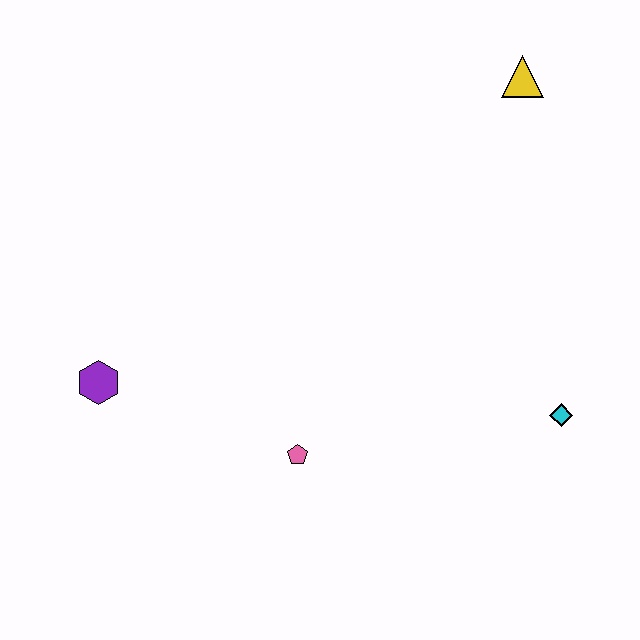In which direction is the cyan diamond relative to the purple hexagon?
The cyan diamond is to the right of the purple hexagon.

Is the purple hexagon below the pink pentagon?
No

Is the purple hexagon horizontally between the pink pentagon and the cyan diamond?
No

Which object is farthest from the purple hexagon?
The yellow triangle is farthest from the purple hexagon.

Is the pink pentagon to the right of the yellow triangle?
No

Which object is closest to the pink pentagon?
The purple hexagon is closest to the pink pentagon.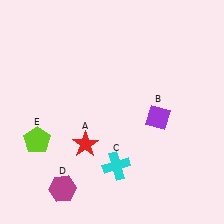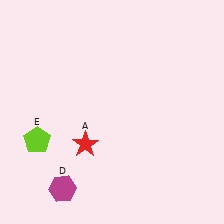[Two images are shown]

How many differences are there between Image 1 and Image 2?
There are 2 differences between the two images.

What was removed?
The purple diamond (B), the cyan cross (C) were removed in Image 2.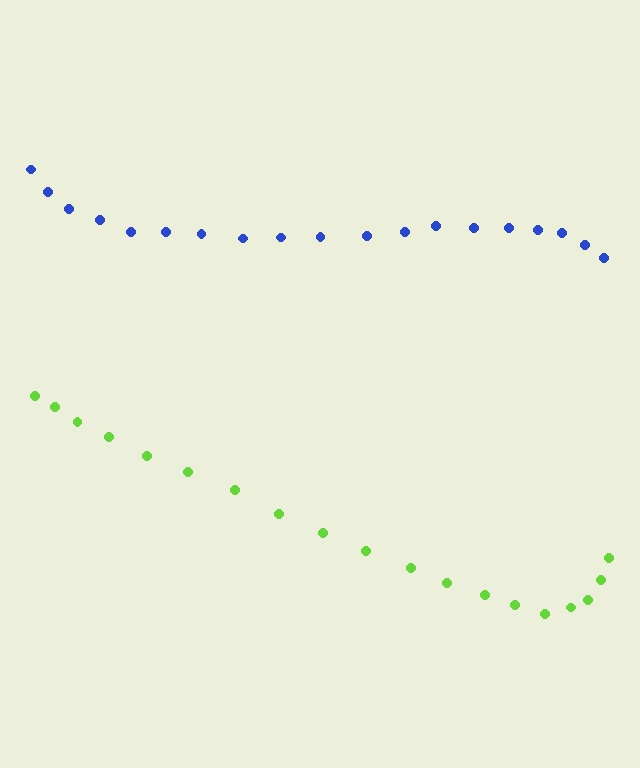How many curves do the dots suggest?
There are 2 distinct paths.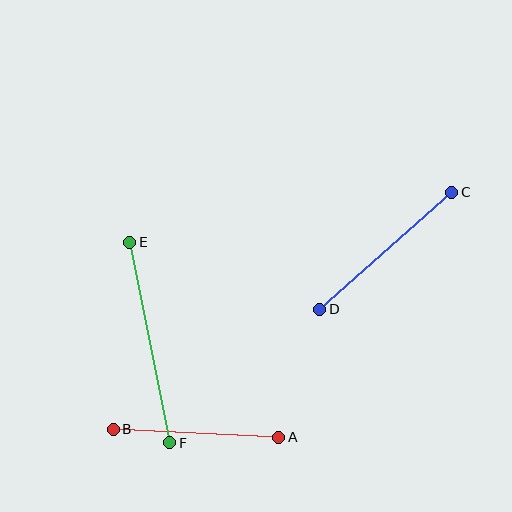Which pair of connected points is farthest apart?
Points E and F are farthest apart.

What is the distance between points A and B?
The distance is approximately 166 pixels.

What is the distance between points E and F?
The distance is approximately 205 pixels.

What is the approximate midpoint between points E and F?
The midpoint is at approximately (150, 343) pixels.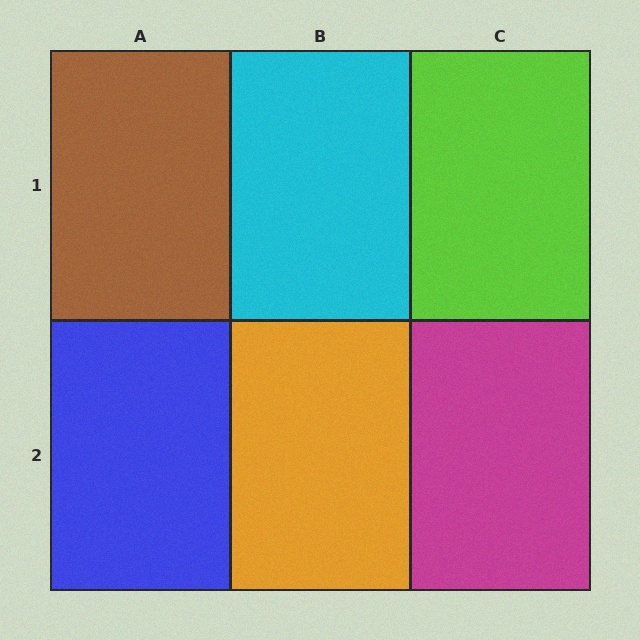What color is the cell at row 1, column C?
Lime.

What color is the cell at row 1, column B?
Cyan.